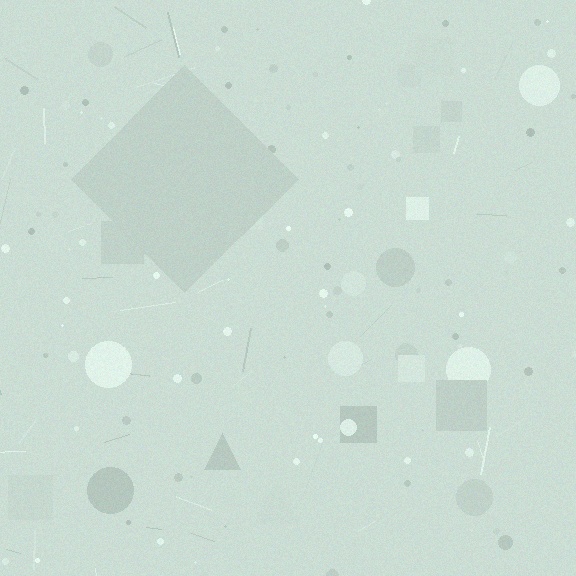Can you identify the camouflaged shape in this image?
The camouflaged shape is a diamond.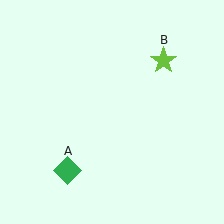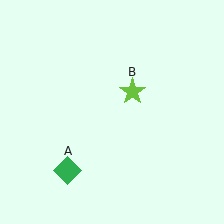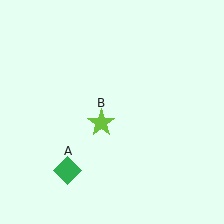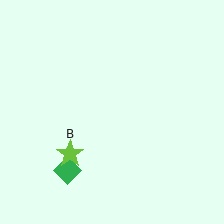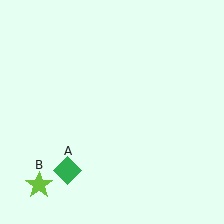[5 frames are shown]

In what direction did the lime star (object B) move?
The lime star (object B) moved down and to the left.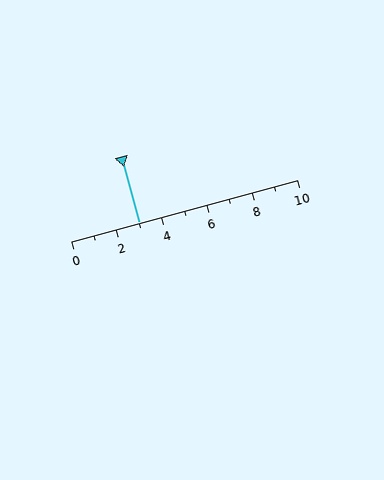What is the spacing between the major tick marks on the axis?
The major ticks are spaced 2 apart.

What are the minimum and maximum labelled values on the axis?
The axis runs from 0 to 10.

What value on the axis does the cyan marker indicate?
The marker indicates approximately 3.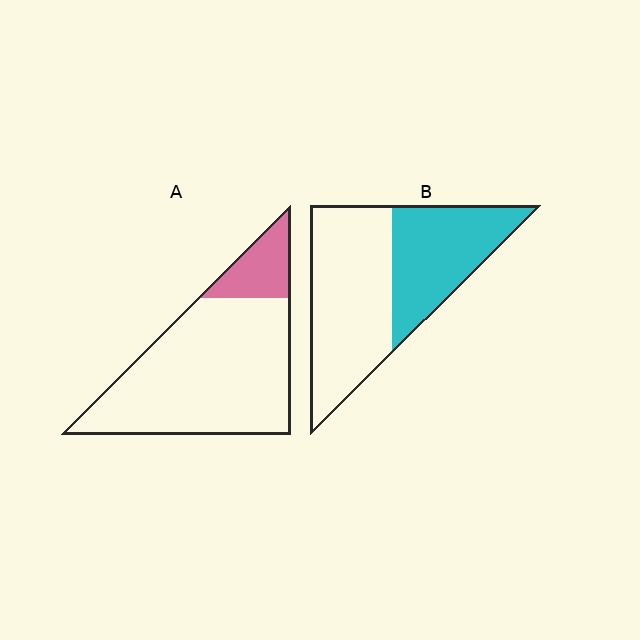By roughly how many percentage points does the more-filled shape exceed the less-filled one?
By roughly 25 percentage points (B over A).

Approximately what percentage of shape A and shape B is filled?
A is approximately 15% and B is approximately 40%.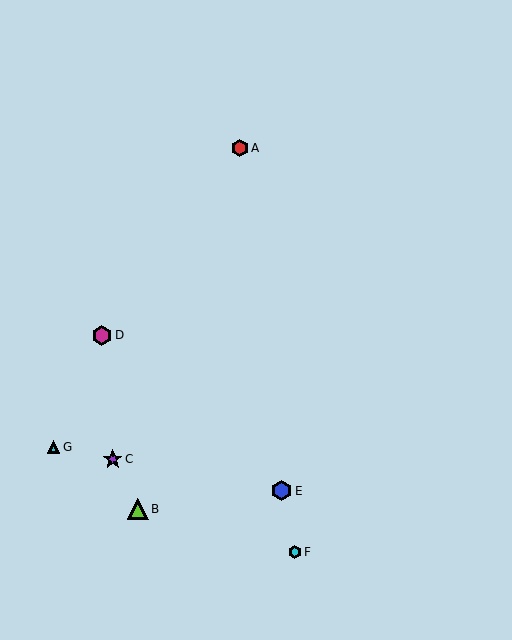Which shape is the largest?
The blue hexagon (labeled E) is the largest.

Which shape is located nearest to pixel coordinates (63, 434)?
The cyan triangle (labeled G) at (53, 447) is nearest to that location.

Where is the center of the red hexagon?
The center of the red hexagon is at (240, 148).